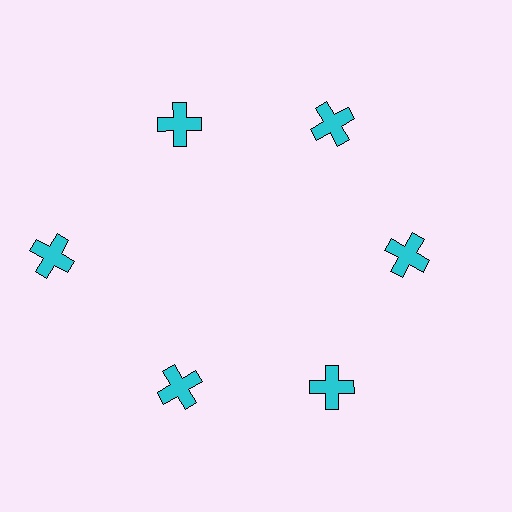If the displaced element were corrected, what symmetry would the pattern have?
It would have 6-fold rotational symmetry — the pattern would map onto itself every 60 degrees.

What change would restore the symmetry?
The symmetry would be restored by moving it inward, back onto the ring so that all 6 crosses sit at equal angles and equal distance from the center.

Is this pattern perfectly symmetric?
No. The 6 cyan crosses are arranged in a ring, but one element near the 9 o'clock position is pushed outward from the center, breaking the 6-fold rotational symmetry.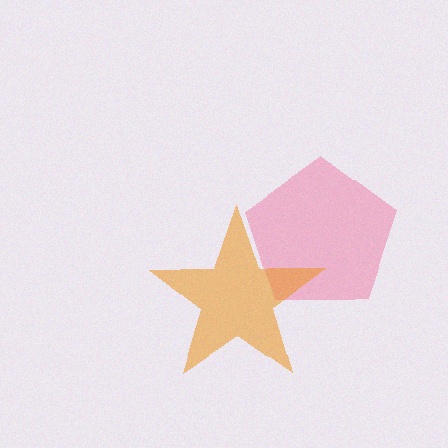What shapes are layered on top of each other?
The layered shapes are: a pink pentagon, an orange star.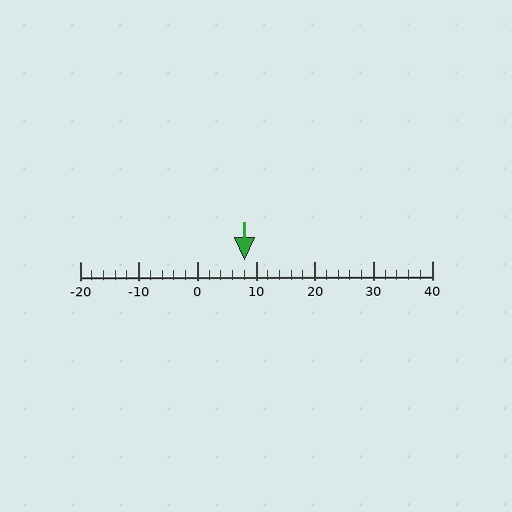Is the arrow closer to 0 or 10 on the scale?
The arrow is closer to 10.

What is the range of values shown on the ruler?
The ruler shows values from -20 to 40.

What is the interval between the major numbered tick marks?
The major tick marks are spaced 10 units apart.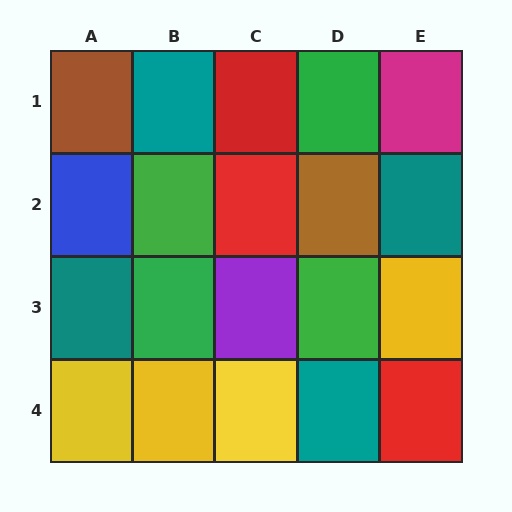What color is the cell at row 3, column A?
Teal.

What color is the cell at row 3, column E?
Yellow.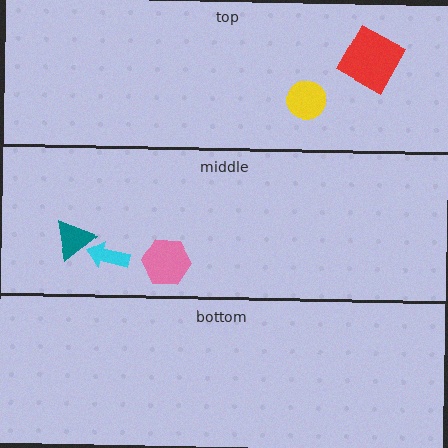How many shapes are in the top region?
2.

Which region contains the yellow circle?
The top region.